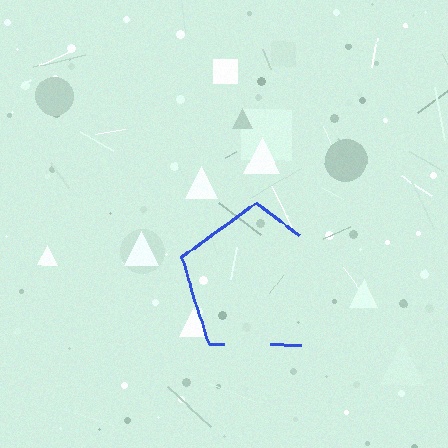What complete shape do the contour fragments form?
The contour fragments form a pentagon.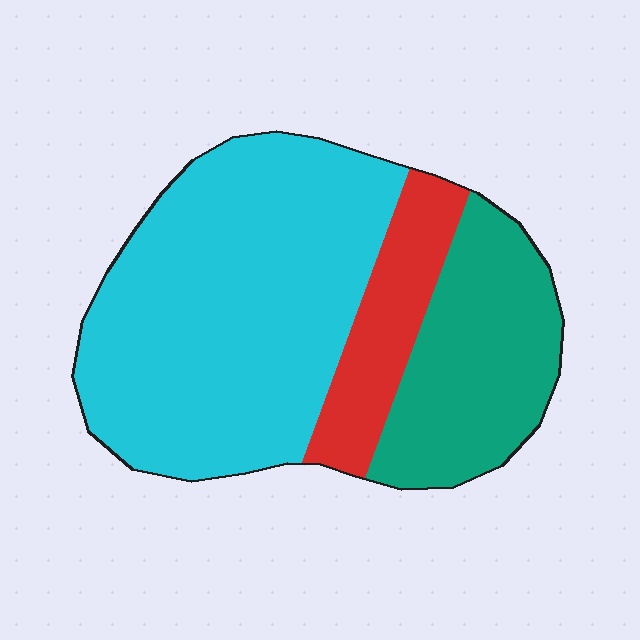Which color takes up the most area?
Cyan, at roughly 60%.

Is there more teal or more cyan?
Cyan.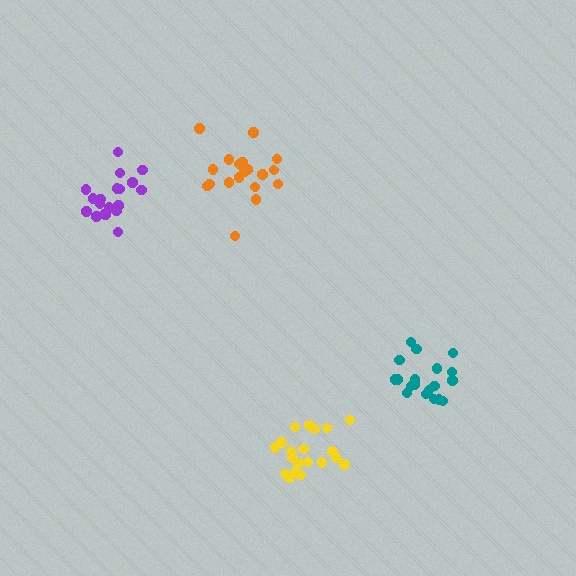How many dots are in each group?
Group 1: 21 dots, Group 2: 19 dots, Group 3: 19 dots, Group 4: 20 dots (79 total).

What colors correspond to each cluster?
The clusters are colored: teal, orange, purple, yellow.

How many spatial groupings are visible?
There are 4 spatial groupings.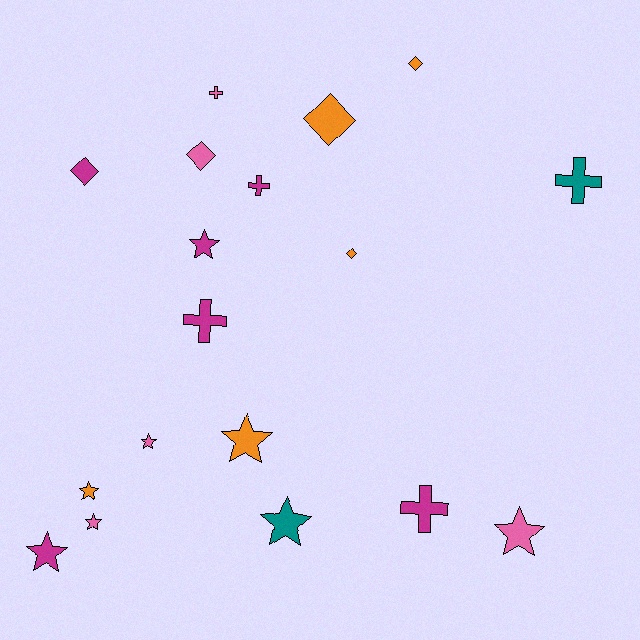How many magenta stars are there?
There are 2 magenta stars.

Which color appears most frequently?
Magenta, with 6 objects.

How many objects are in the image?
There are 18 objects.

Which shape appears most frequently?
Star, with 8 objects.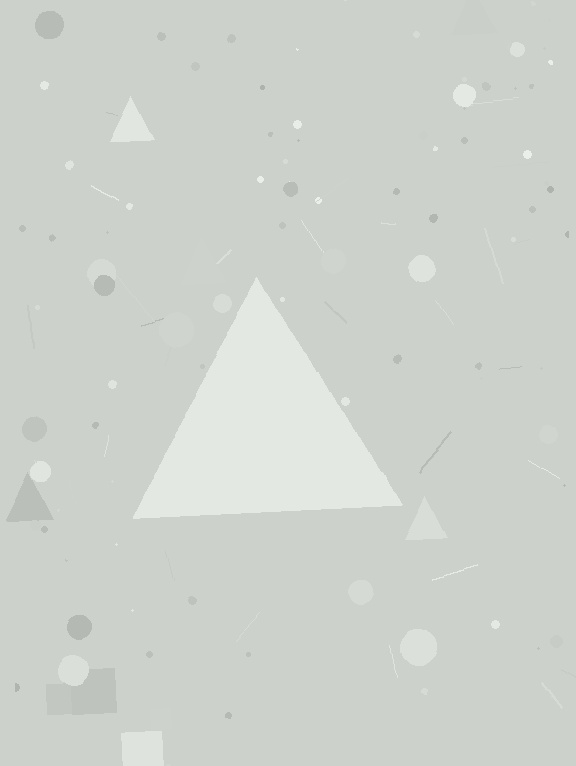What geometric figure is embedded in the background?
A triangle is embedded in the background.